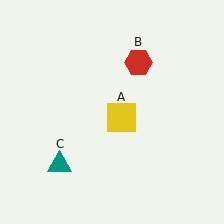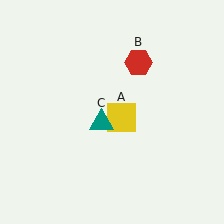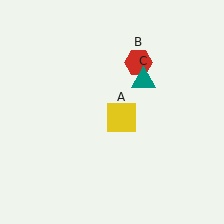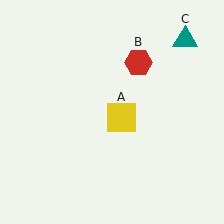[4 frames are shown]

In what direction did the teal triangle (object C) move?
The teal triangle (object C) moved up and to the right.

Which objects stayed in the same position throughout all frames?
Yellow square (object A) and red hexagon (object B) remained stationary.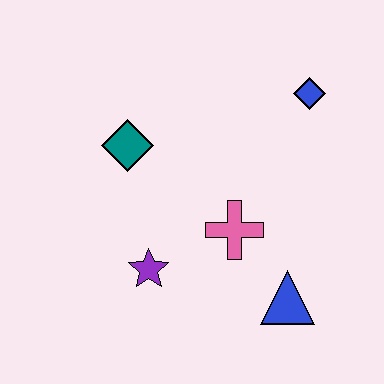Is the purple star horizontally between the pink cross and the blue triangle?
No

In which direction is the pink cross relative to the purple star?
The pink cross is to the right of the purple star.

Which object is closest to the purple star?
The pink cross is closest to the purple star.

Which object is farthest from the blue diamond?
The purple star is farthest from the blue diamond.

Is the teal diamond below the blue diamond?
Yes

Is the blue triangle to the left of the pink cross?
No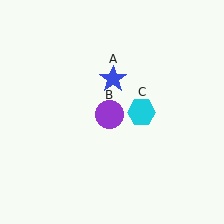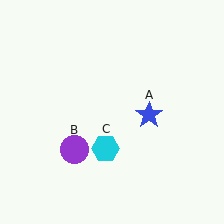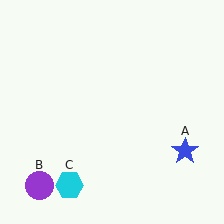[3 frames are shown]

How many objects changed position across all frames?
3 objects changed position: blue star (object A), purple circle (object B), cyan hexagon (object C).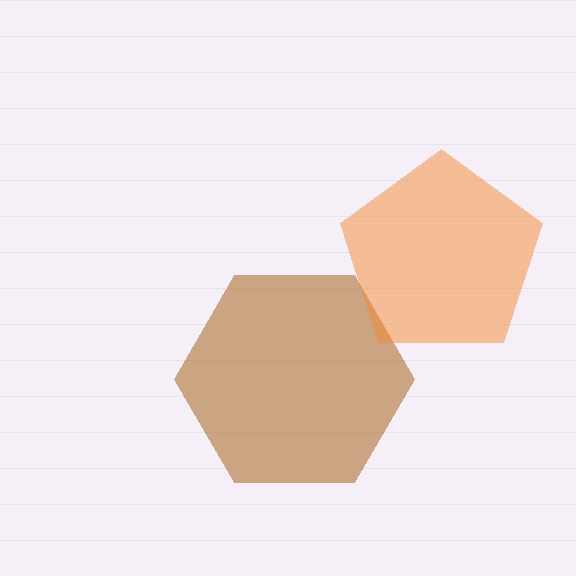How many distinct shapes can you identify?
There are 2 distinct shapes: a brown hexagon, an orange pentagon.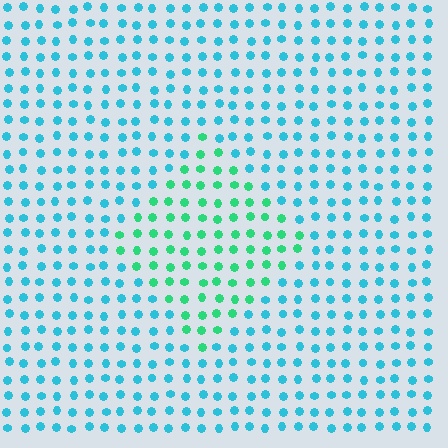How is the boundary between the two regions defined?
The boundary is defined purely by a slight shift in hue (about 42 degrees). Spacing, size, and orientation are identical on both sides.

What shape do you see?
I see a diamond.